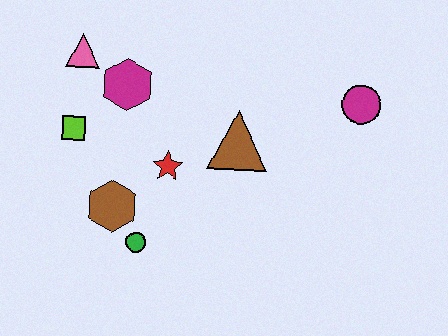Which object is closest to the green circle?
The brown hexagon is closest to the green circle.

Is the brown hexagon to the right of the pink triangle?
Yes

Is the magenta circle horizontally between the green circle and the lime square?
No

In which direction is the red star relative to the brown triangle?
The red star is to the left of the brown triangle.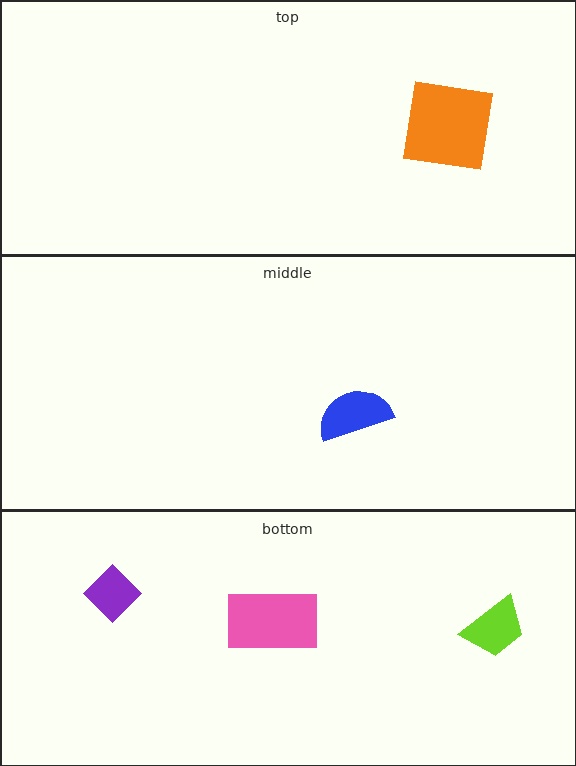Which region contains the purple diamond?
The bottom region.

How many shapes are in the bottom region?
3.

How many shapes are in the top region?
1.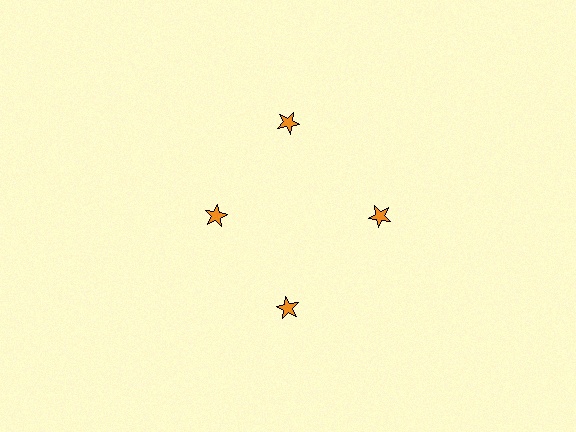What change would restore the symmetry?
The symmetry would be restored by moving it outward, back onto the ring so that all 4 stars sit at equal angles and equal distance from the center.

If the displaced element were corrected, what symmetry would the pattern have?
It would have 4-fold rotational symmetry — the pattern would map onto itself every 90 degrees.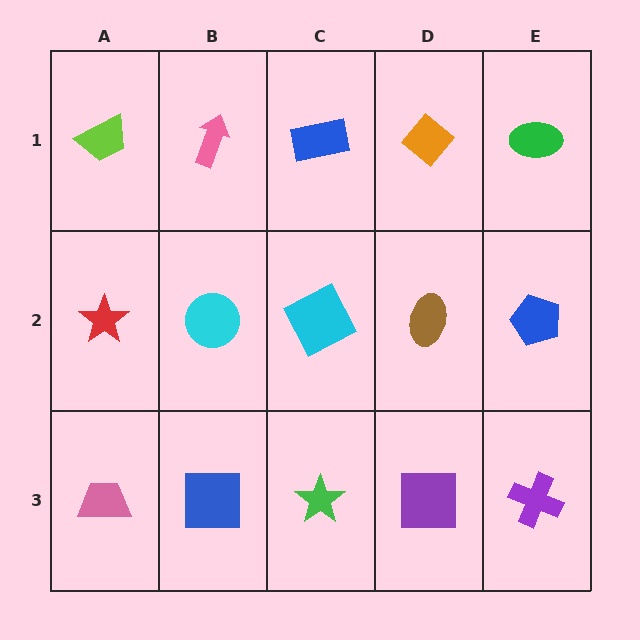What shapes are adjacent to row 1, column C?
A cyan square (row 2, column C), a pink arrow (row 1, column B), an orange diamond (row 1, column D).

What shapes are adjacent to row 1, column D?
A brown ellipse (row 2, column D), a blue rectangle (row 1, column C), a green ellipse (row 1, column E).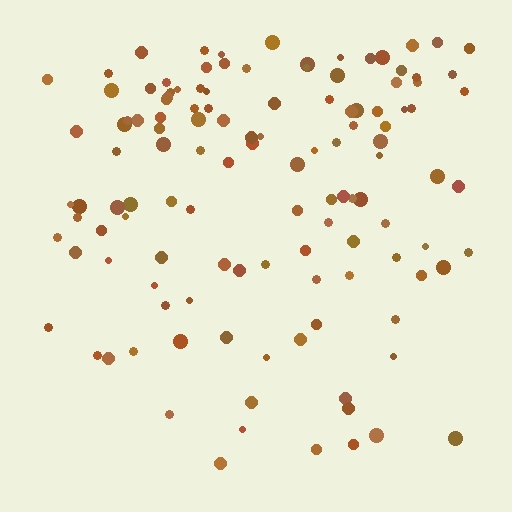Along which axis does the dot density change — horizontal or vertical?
Vertical.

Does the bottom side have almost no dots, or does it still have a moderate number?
Still a moderate number, just noticeably fewer than the top.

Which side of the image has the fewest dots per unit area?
The bottom.